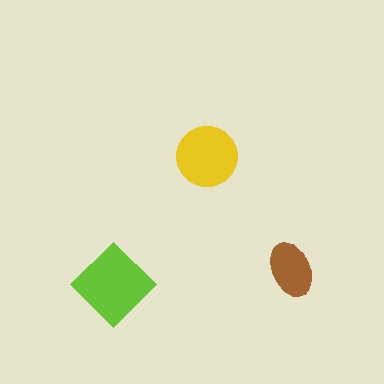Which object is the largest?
The lime diamond.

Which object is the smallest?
The brown ellipse.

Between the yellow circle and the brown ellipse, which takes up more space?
The yellow circle.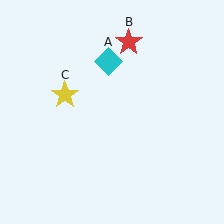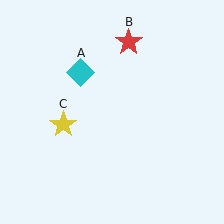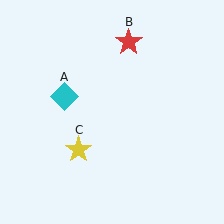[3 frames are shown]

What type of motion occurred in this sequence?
The cyan diamond (object A), yellow star (object C) rotated counterclockwise around the center of the scene.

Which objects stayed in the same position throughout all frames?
Red star (object B) remained stationary.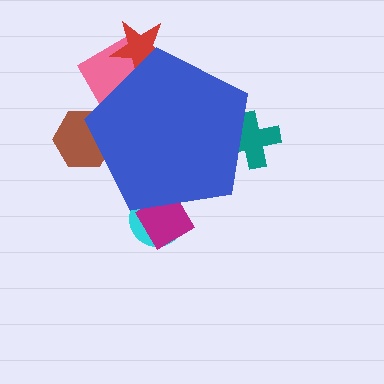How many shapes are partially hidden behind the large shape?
6 shapes are partially hidden.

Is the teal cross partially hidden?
Yes, the teal cross is partially hidden behind the blue pentagon.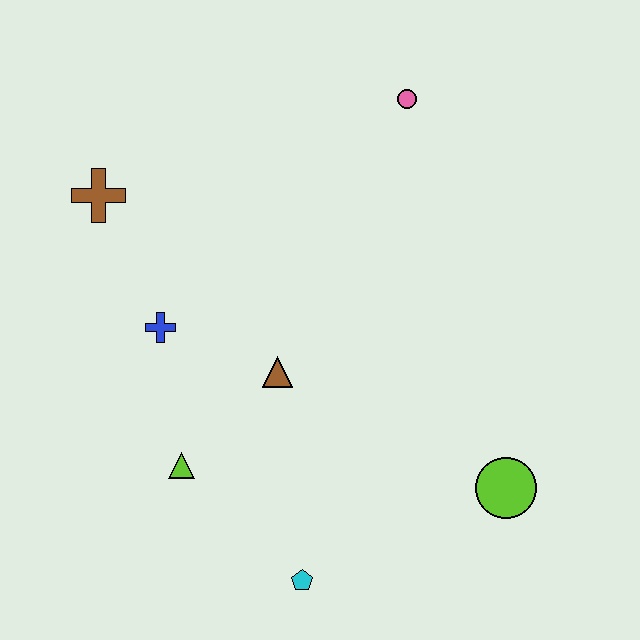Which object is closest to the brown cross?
The blue cross is closest to the brown cross.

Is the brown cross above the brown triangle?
Yes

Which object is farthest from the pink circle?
The cyan pentagon is farthest from the pink circle.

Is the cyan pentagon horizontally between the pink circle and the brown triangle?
Yes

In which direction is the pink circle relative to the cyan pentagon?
The pink circle is above the cyan pentagon.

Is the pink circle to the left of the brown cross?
No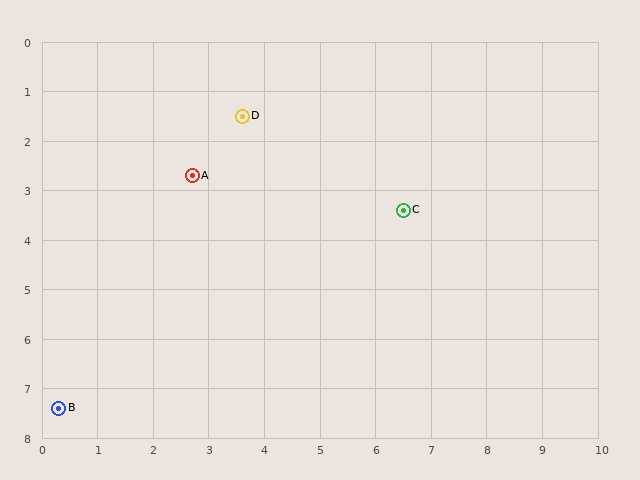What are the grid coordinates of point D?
Point D is at approximately (3.6, 1.5).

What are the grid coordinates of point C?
Point C is at approximately (6.5, 3.4).